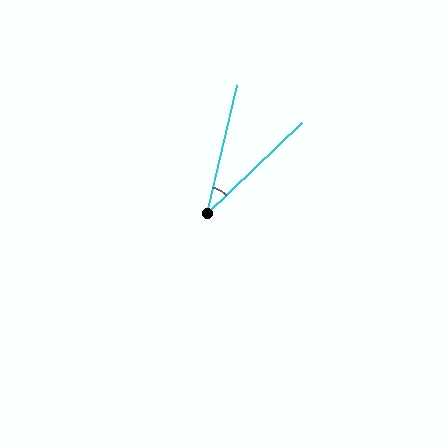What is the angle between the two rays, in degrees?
Approximately 33 degrees.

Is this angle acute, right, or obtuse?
It is acute.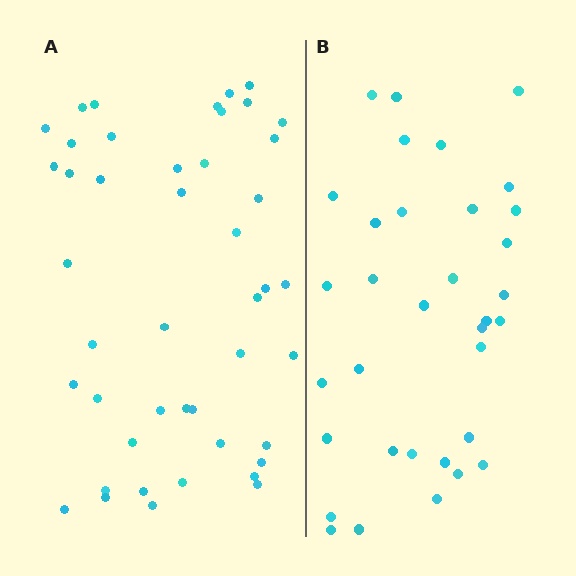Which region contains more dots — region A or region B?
Region A (the left region) has more dots.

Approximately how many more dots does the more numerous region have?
Region A has roughly 12 or so more dots than region B.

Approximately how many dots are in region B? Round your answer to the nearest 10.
About 30 dots. (The exact count is 34, which rounds to 30.)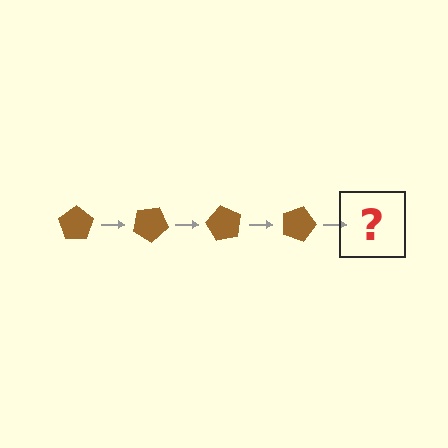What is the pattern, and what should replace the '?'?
The pattern is that the pentagon rotates 30 degrees each step. The '?' should be a brown pentagon rotated 120 degrees.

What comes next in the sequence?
The next element should be a brown pentagon rotated 120 degrees.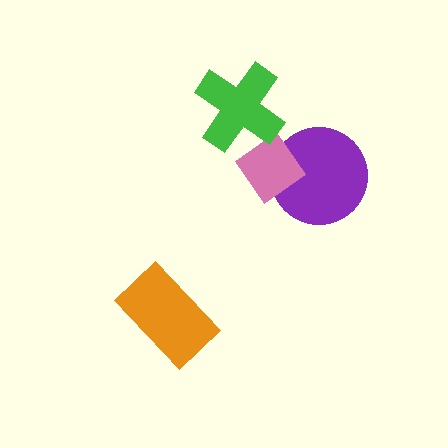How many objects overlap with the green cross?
0 objects overlap with the green cross.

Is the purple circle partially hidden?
Yes, it is partially covered by another shape.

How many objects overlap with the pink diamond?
1 object overlaps with the pink diamond.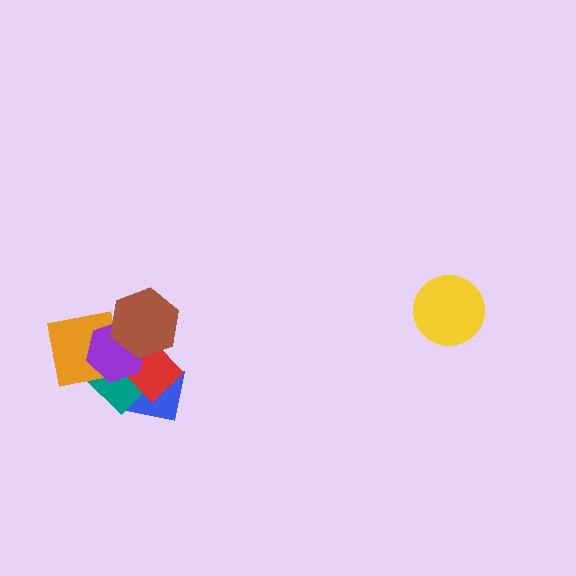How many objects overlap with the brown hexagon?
4 objects overlap with the brown hexagon.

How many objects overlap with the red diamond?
4 objects overlap with the red diamond.